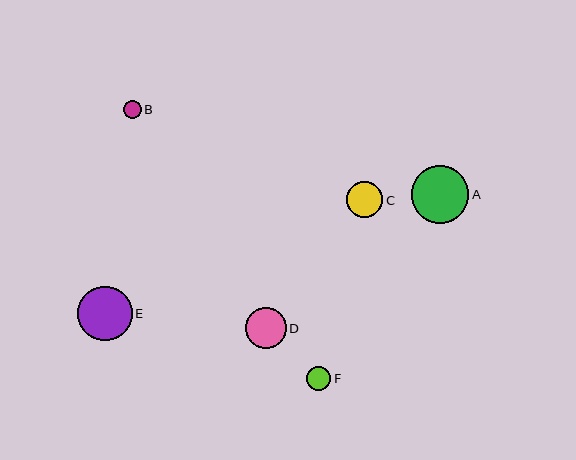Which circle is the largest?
Circle A is the largest with a size of approximately 58 pixels.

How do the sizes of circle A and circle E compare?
Circle A and circle E are approximately the same size.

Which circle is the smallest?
Circle B is the smallest with a size of approximately 18 pixels.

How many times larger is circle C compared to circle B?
Circle C is approximately 2.0 times the size of circle B.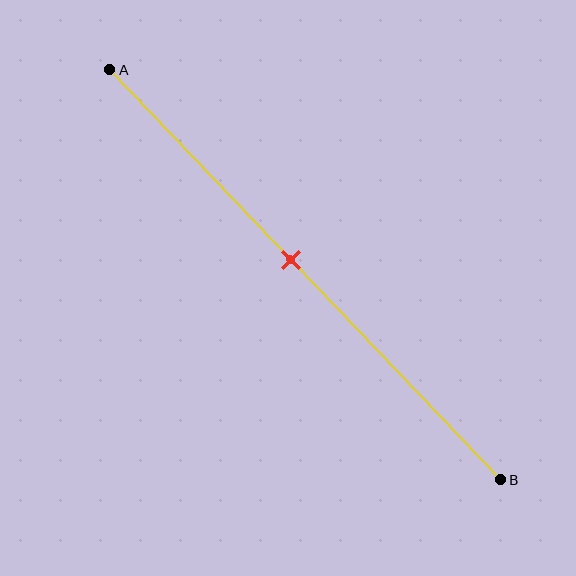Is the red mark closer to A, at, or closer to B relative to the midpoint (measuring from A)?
The red mark is closer to point A than the midpoint of segment AB.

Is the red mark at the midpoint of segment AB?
No, the mark is at about 45% from A, not at the 50% midpoint.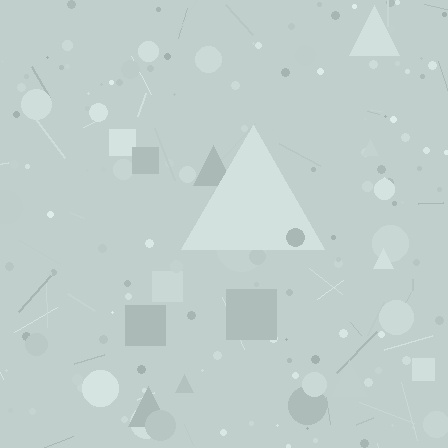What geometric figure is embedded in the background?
A triangle is embedded in the background.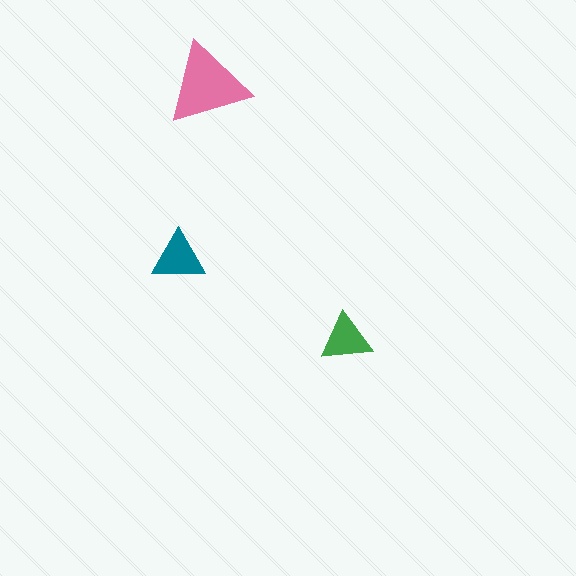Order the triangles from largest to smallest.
the pink one, the teal one, the green one.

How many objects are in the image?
There are 3 objects in the image.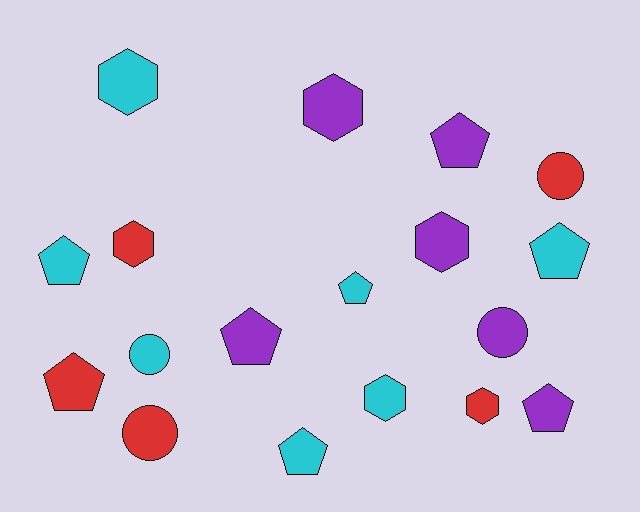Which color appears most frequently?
Cyan, with 7 objects.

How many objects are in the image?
There are 18 objects.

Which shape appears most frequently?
Pentagon, with 8 objects.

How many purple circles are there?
There is 1 purple circle.